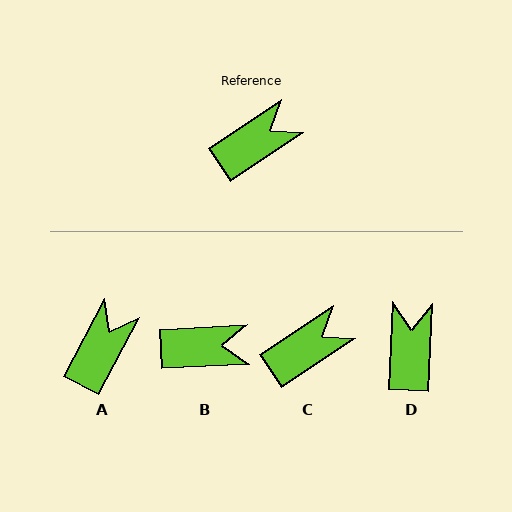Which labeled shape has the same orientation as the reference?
C.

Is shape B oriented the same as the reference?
No, it is off by about 30 degrees.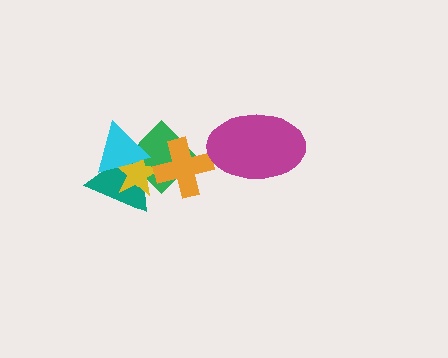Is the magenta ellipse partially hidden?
No, no other shape covers it.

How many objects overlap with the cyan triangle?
3 objects overlap with the cyan triangle.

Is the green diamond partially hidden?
Yes, it is partially covered by another shape.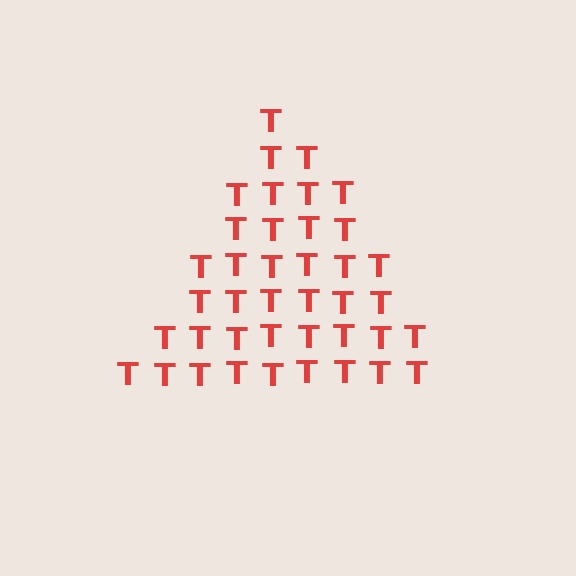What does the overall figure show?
The overall figure shows a triangle.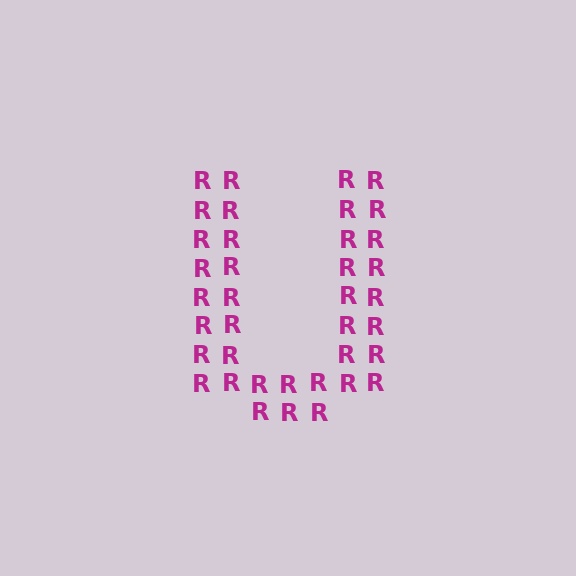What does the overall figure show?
The overall figure shows the letter U.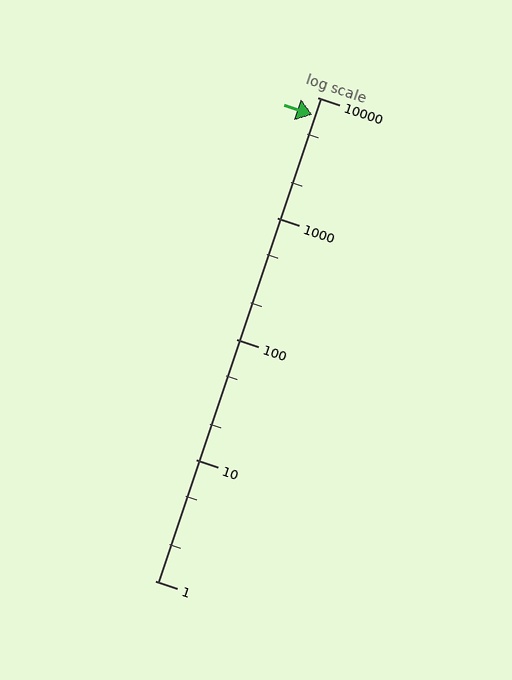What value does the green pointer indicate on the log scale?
The pointer indicates approximately 7200.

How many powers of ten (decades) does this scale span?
The scale spans 4 decades, from 1 to 10000.